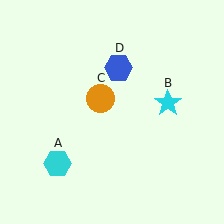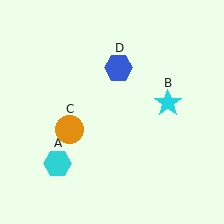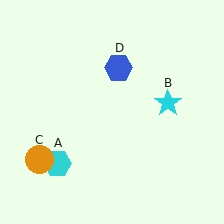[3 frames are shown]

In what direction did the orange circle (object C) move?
The orange circle (object C) moved down and to the left.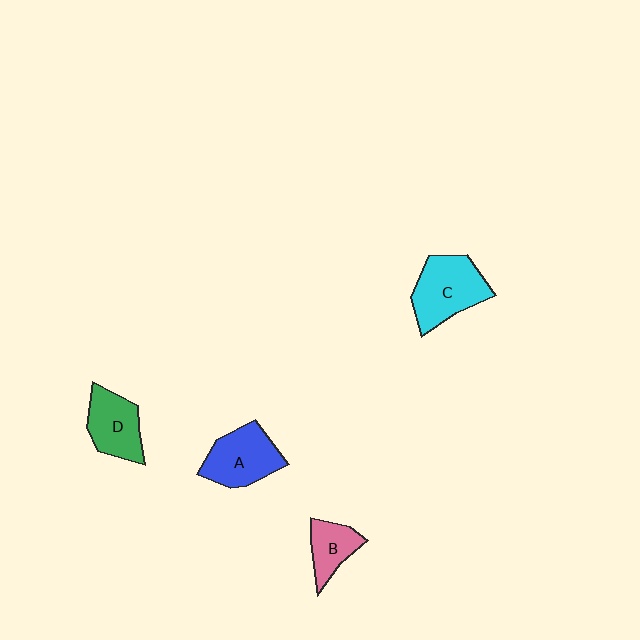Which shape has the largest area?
Shape C (cyan).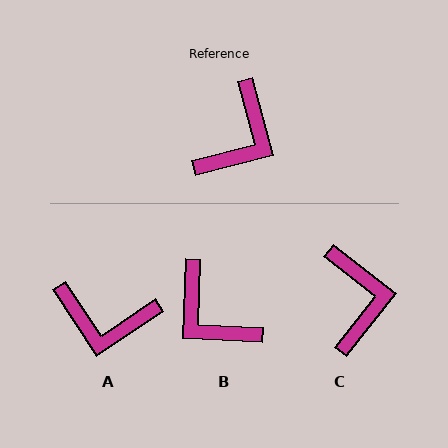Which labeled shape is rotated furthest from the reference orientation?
B, about 107 degrees away.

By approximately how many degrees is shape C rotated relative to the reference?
Approximately 37 degrees counter-clockwise.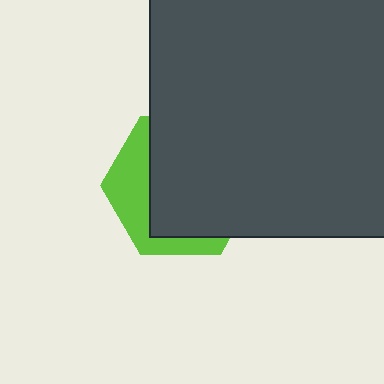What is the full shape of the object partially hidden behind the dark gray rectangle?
The partially hidden object is a lime hexagon.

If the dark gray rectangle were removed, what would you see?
You would see the complete lime hexagon.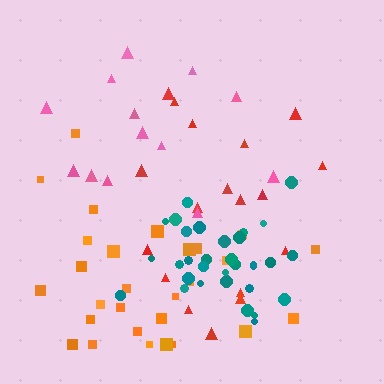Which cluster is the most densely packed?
Teal.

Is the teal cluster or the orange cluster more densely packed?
Teal.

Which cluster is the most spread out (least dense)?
Pink.